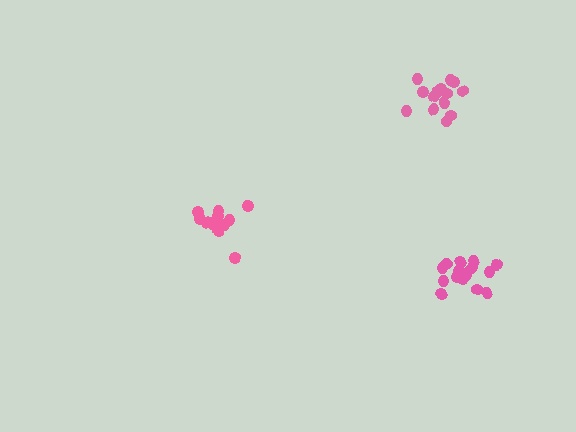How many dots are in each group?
Group 1: 14 dots, Group 2: 16 dots, Group 3: 14 dots (44 total).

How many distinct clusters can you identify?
There are 3 distinct clusters.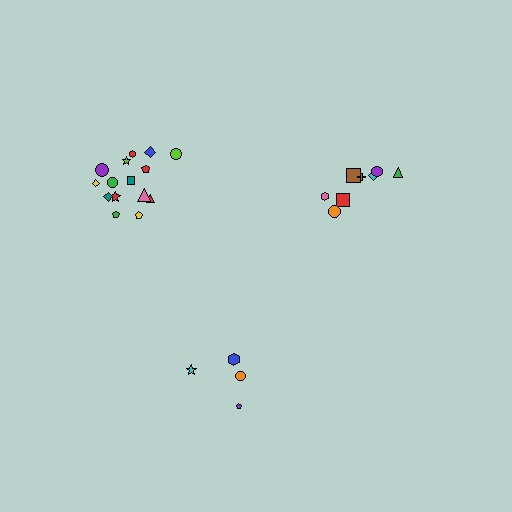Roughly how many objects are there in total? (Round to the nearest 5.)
Roughly 25 objects in total.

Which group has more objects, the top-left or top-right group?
The top-left group.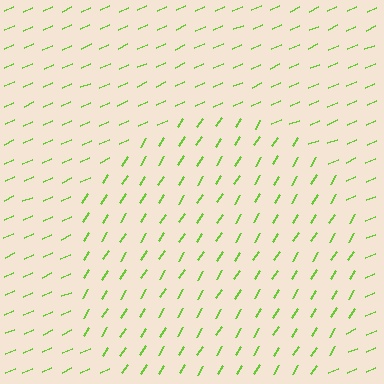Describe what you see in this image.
The image is filled with small lime line segments. A circle region in the image has lines oriented differently from the surrounding lines, creating a visible texture boundary.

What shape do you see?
I see a circle.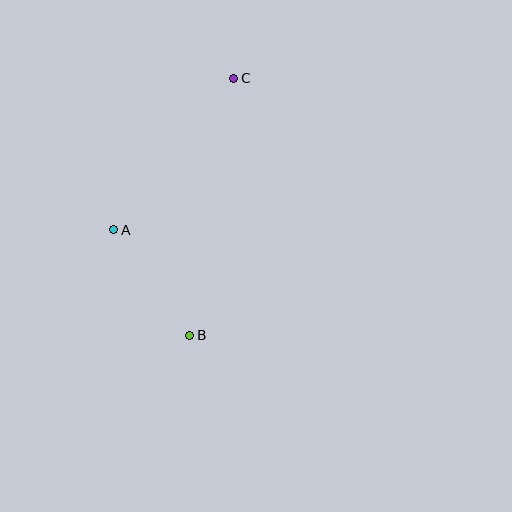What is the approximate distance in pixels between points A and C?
The distance between A and C is approximately 193 pixels.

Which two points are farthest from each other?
Points B and C are farthest from each other.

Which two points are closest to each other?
Points A and B are closest to each other.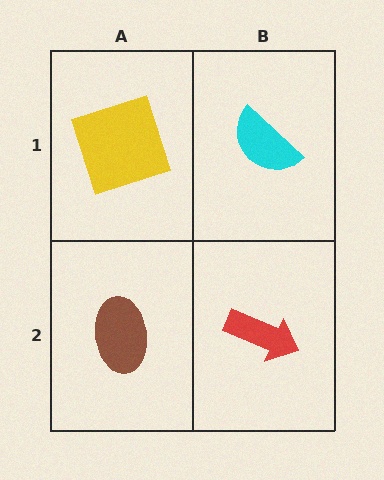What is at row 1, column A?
A yellow square.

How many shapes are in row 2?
2 shapes.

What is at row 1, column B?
A cyan semicircle.